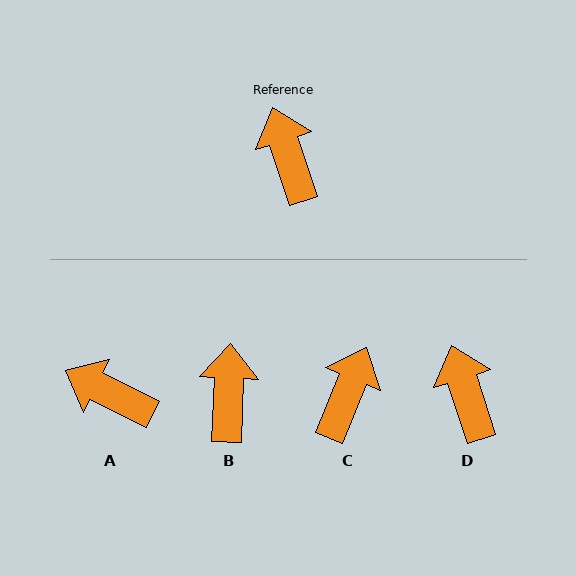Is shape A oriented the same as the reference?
No, it is off by about 46 degrees.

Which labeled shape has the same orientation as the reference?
D.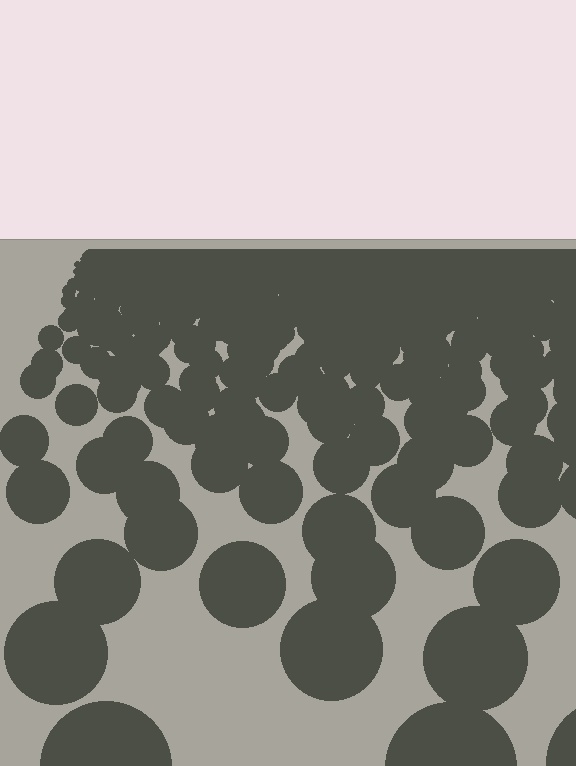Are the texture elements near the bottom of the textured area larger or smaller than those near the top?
Larger. Near the bottom, elements are closer to the viewer and appear at a bigger on-screen size.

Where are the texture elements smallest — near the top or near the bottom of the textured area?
Near the top.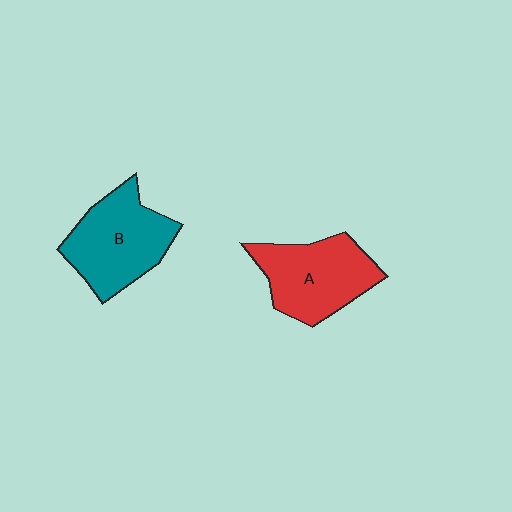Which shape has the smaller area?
Shape A (red).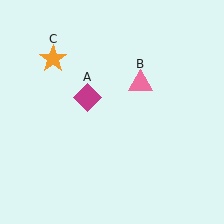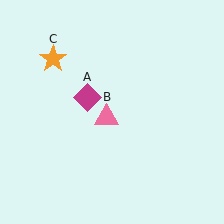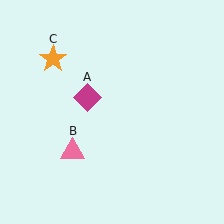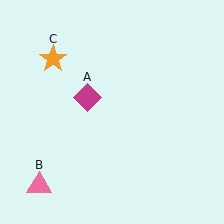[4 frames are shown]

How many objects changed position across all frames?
1 object changed position: pink triangle (object B).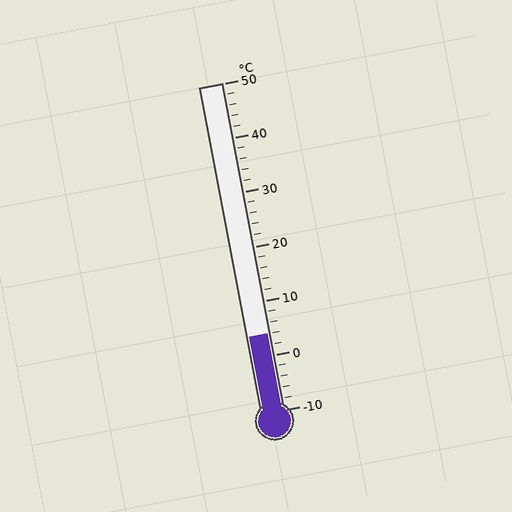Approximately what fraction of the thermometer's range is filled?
The thermometer is filled to approximately 25% of its range.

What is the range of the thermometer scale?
The thermometer scale ranges from -10°C to 50°C.